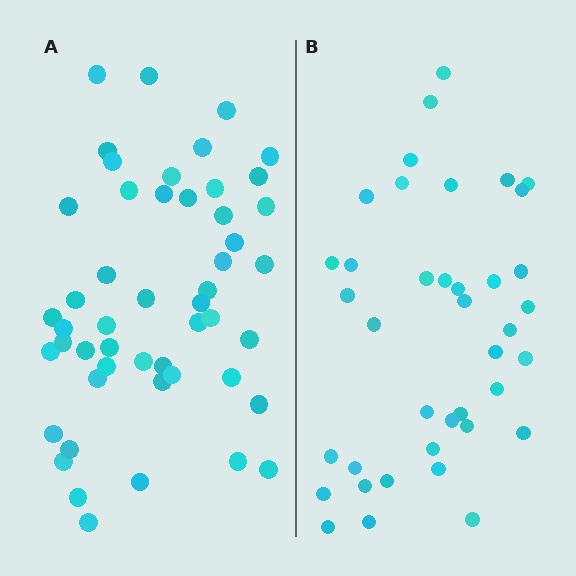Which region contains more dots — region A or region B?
Region A (the left region) has more dots.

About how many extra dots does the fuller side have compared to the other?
Region A has roughly 12 or so more dots than region B.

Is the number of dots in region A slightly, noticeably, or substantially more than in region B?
Region A has noticeably more, but not dramatically so. The ratio is roughly 1.3 to 1.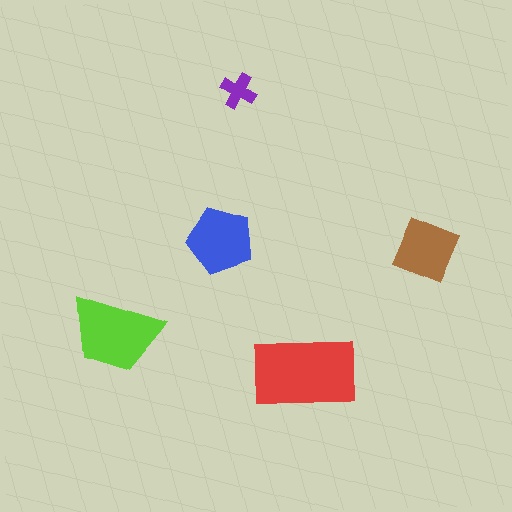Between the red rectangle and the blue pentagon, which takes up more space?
The red rectangle.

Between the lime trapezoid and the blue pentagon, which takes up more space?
The lime trapezoid.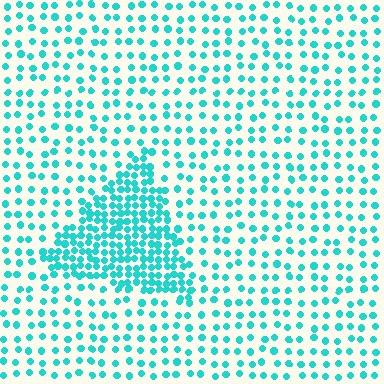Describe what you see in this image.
The image contains small cyan elements arranged at two different densities. A triangle-shaped region is visible where the elements are more densely packed than the surrounding area.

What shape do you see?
I see a triangle.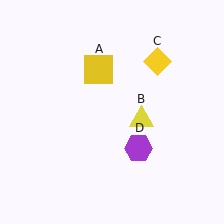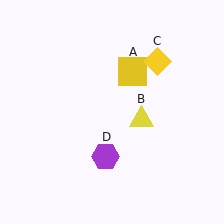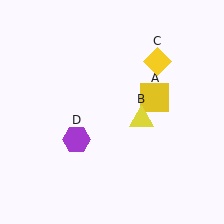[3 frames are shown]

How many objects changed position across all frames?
2 objects changed position: yellow square (object A), purple hexagon (object D).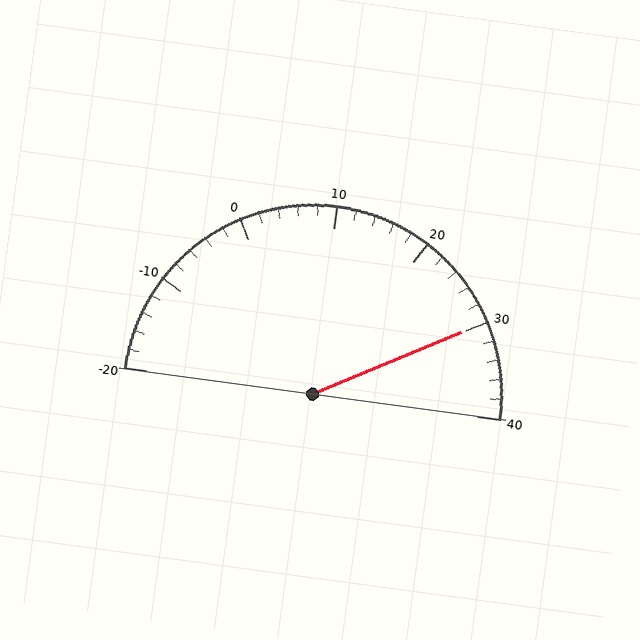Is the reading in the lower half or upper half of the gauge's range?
The reading is in the upper half of the range (-20 to 40).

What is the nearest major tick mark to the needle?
The nearest major tick mark is 30.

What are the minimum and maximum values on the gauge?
The gauge ranges from -20 to 40.